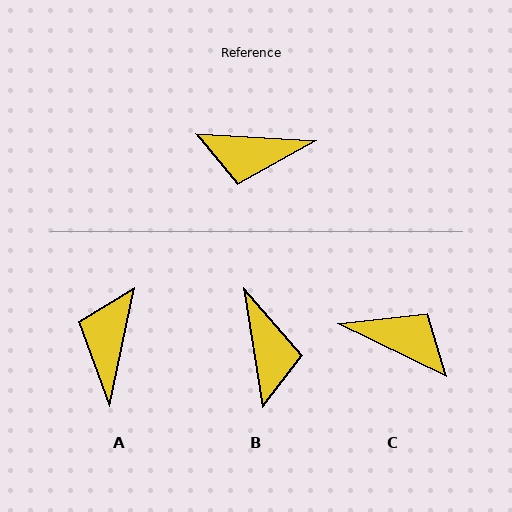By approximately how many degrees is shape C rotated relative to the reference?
Approximately 158 degrees counter-clockwise.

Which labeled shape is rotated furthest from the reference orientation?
C, about 158 degrees away.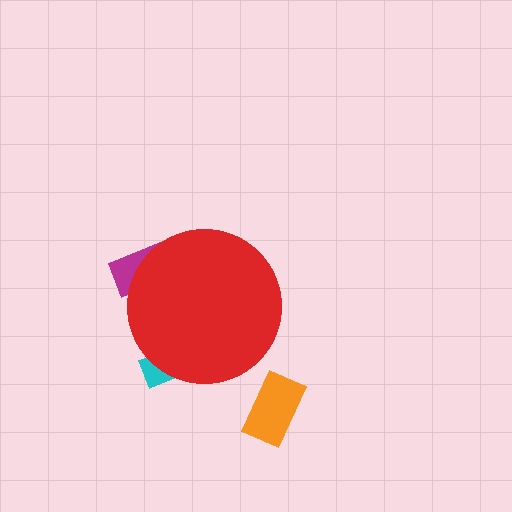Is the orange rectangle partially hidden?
No, the orange rectangle is fully visible.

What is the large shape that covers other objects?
A red circle.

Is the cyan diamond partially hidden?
Yes, the cyan diamond is partially hidden behind the red circle.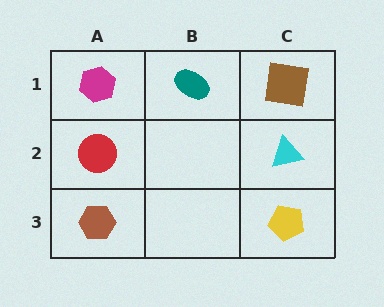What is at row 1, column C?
A brown square.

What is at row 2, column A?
A red circle.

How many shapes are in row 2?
2 shapes.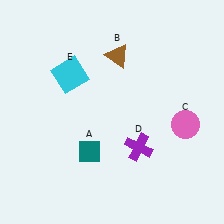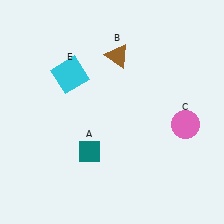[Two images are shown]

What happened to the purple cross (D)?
The purple cross (D) was removed in Image 2. It was in the bottom-right area of Image 1.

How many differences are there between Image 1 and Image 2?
There is 1 difference between the two images.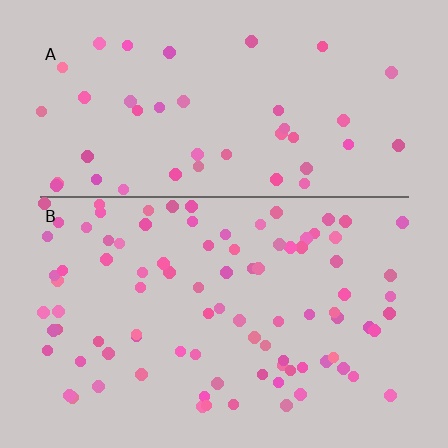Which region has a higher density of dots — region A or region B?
B (the bottom).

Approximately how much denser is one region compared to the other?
Approximately 2.0× — region B over region A.